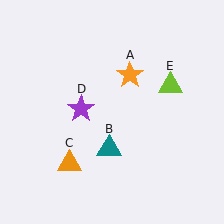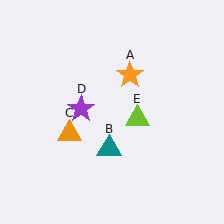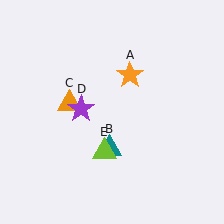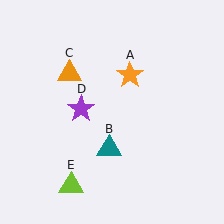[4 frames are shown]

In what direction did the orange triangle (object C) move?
The orange triangle (object C) moved up.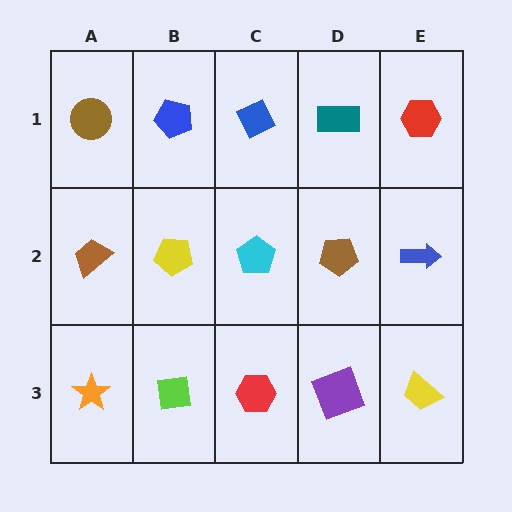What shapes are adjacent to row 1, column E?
A blue arrow (row 2, column E), a teal rectangle (row 1, column D).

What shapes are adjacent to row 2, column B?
A blue pentagon (row 1, column B), a lime square (row 3, column B), a brown trapezoid (row 2, column A), a cyan pentagon (row 2, column C).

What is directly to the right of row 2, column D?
A blue arrow.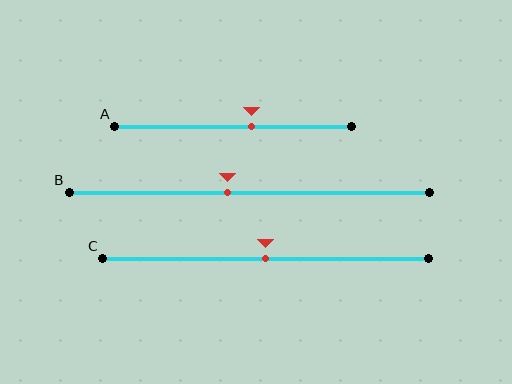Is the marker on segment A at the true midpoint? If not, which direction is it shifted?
No, the marker on segment A is shifted to the right by about 8% of the segment length.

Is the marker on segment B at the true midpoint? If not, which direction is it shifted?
No, the marker on segment B is shifted to the left by about 6% of the segment length.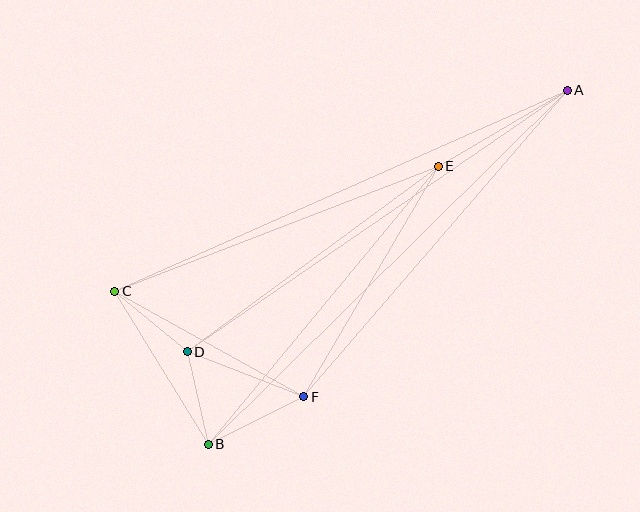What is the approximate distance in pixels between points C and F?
The distance between C and F is approximately 217 pixels.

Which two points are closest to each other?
Points C and D are closest to each other.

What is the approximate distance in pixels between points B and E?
The distance between B and E is approximately 361 pixels.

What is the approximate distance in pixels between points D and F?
The distance between D and F is approximately 125 pixels.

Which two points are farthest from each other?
Points A and B are farthest from each other.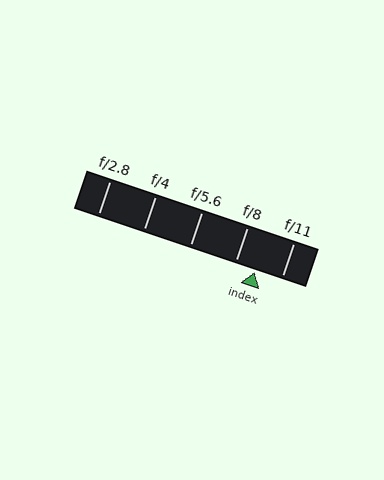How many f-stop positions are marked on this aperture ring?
There are 5 f-stop positions marked.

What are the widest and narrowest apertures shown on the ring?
The widest aperture shown is f/2.8 and the narrowest is f/11.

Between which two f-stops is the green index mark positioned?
The index mark is between f/8 and f/11.